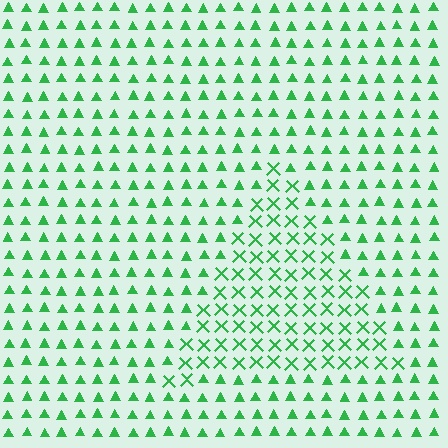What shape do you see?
I see a triangle.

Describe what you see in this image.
The image is filled with small green elements arranged in a uniform grid. A triangle-shaped region contains X marks, while the surrounding area contains triangles. The boundary is defined purely by the change in element shape.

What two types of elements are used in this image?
The image uses X marks inside the triangle region and triangles outside it.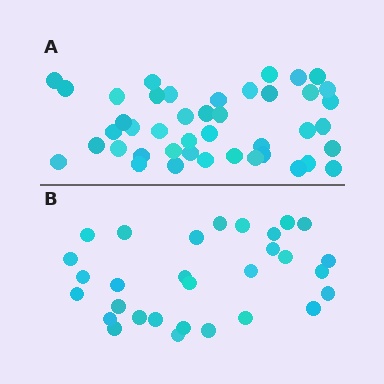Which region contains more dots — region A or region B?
Region A (the top region) has more dots.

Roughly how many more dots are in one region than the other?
Region A has approximately 15 more dots than region B.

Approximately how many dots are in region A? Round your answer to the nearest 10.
About 40 dots. (The exact count is 43, which rounds to 40.)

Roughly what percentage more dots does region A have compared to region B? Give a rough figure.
About 45% more.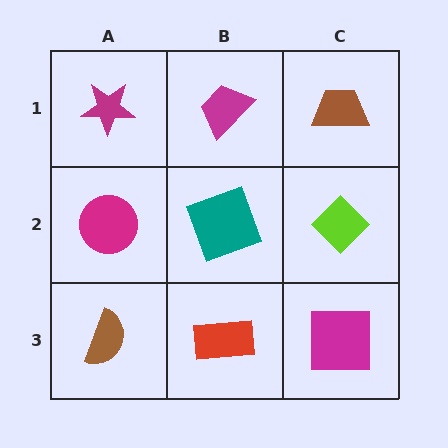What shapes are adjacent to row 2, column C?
A brown trapezoid (row 1, column C), a magenta square (row 3, column C), a teal square (row 2, column B).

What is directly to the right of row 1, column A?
A magenta trapezoid.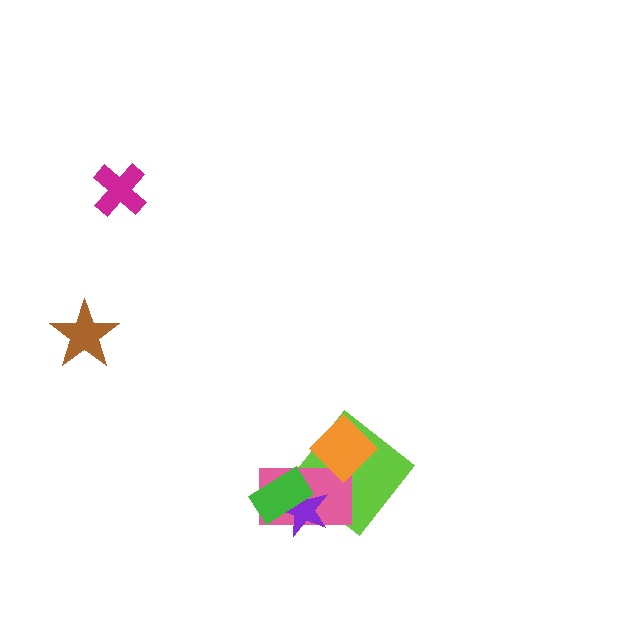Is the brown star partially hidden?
No, no other shape covers it.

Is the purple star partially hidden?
Yes, it is partially covered by another shape.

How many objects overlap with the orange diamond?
2 objects overlap with the orange diamond.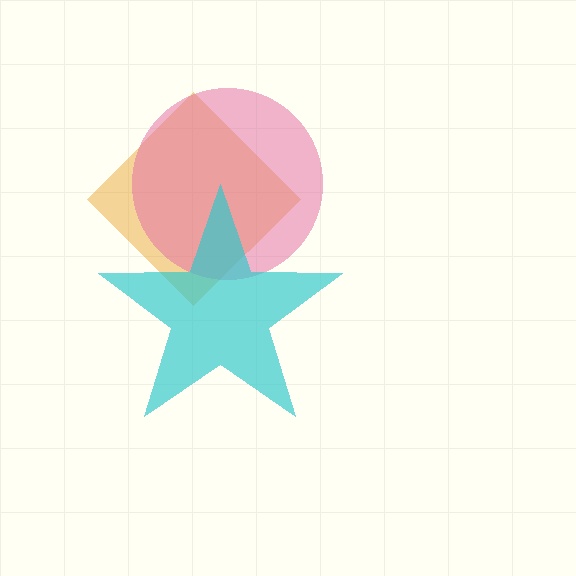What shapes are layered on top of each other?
The layered shapes are: an orange diamond, a pink circle, a cyan star.